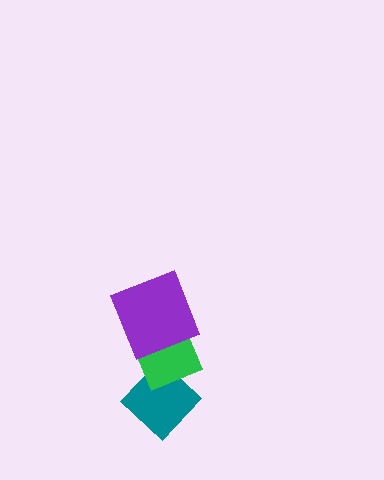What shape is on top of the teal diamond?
The green diamond is on top of the teal diamond.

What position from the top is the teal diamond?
The teal diamond is 3rd from the top.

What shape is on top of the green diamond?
The purple square is on top of the green diamond.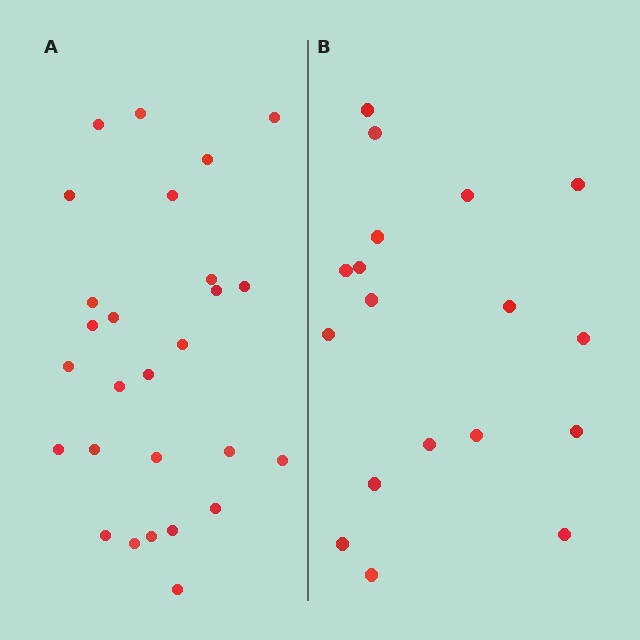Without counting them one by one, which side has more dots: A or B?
Region A (the left region) has more dots.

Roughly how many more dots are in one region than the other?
Region A has roughly 8 or so more dots than region B.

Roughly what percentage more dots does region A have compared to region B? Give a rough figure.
About 50% more.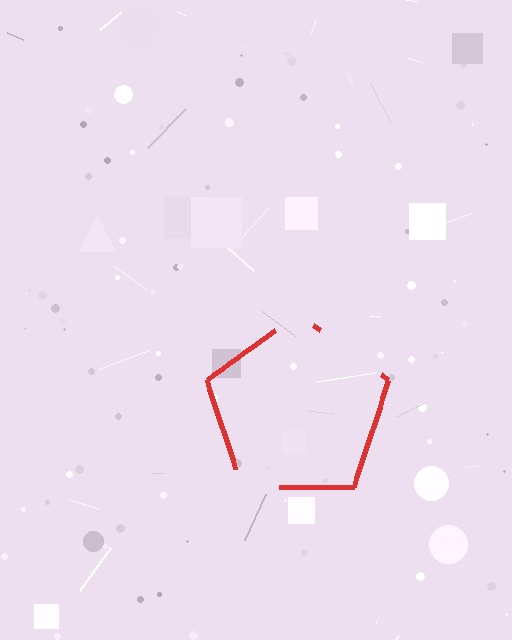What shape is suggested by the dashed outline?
The dashed outline suggests a pentagon.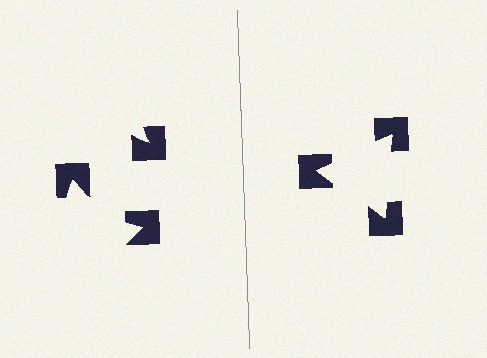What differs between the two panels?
The notched squares are positioned identically on both sides; only the wedge orientations differ. On the right they align to a triangle; on the left they are misaligned.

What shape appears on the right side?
An illusory triangle.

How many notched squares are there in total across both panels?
6 — 3 on each side.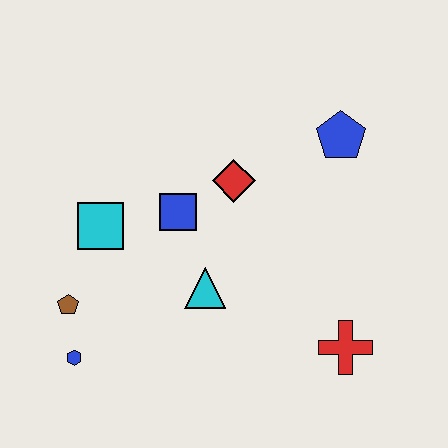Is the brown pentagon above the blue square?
No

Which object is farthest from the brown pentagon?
The blue pentagon is farthest from the brown pentagon.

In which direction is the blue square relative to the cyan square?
The blue square is to the right of the cyan square.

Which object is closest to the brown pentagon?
The blue hexagon is closest to the brown pentagon.